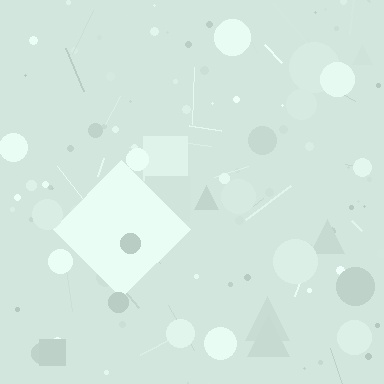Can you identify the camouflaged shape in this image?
The camouflaged shape is a diamond.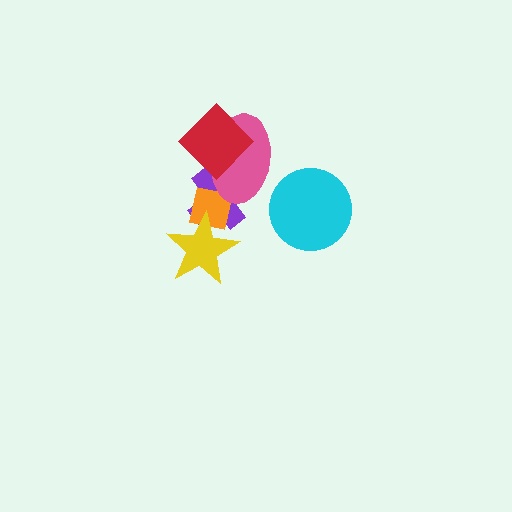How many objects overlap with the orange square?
3 objects overlap with the orange square.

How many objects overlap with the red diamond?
2 objects overlap with the red diamond.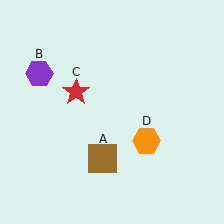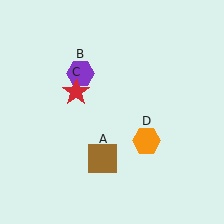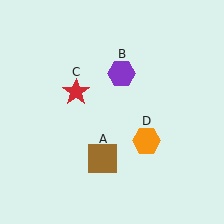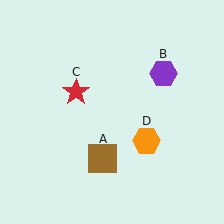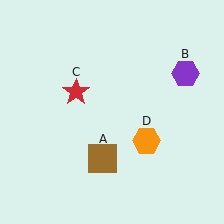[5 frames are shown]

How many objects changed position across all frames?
1 object changed position: purple hexagon (object B).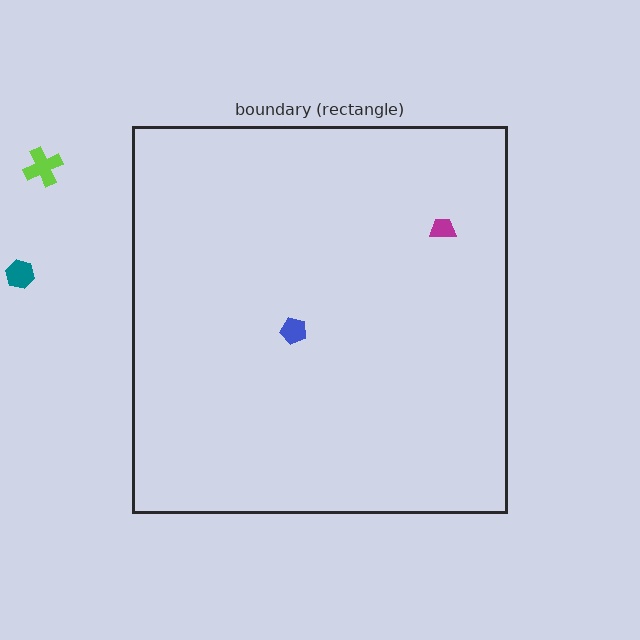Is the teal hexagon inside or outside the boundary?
Outside.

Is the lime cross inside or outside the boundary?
Outside.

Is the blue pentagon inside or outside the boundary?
Inside.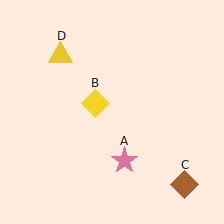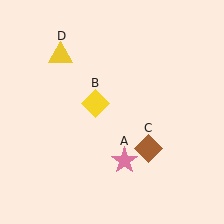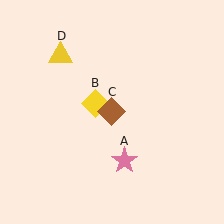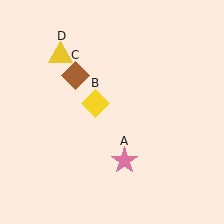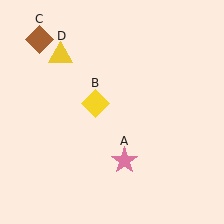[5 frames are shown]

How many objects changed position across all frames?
1 object changed position: brown diamond (object C).